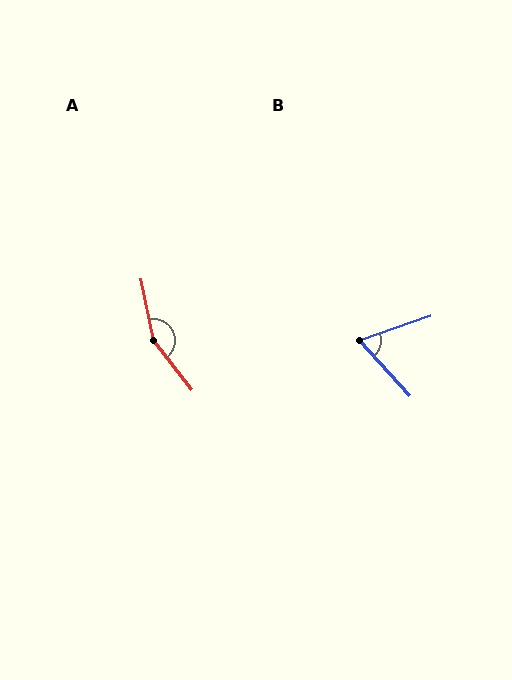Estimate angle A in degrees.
Approximately 153 degrees.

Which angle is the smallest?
B, at approximately 67 degrees.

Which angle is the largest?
A, at approximately 153 degrees.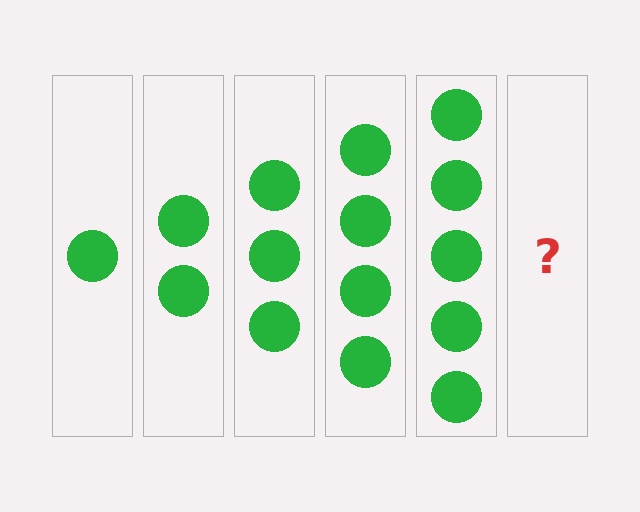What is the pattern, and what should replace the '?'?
The pattern is that each step adds one more circle. The '?' should be 6 circles.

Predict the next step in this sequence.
The next step is 6 circles.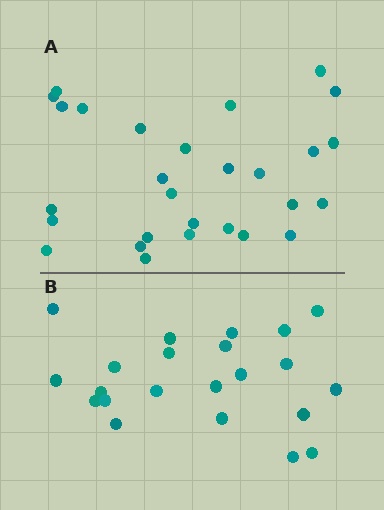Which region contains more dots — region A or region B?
Region A (the top region) has more dots.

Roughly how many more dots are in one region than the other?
Region A has about 6 more dots than region B.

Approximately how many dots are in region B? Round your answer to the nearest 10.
About 20 dots. (The exact count is 22, which rounds to 20.)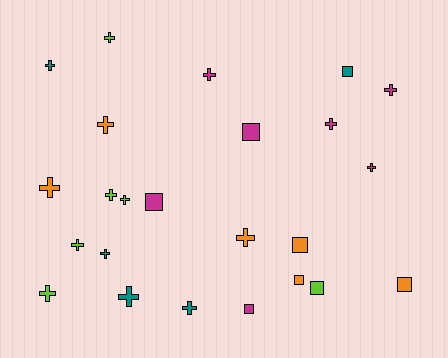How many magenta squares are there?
There are 3 magenta squares.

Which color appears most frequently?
Magenta, with 7 objects.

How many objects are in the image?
There are 24 objects.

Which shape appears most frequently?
Cross, with 16 objects.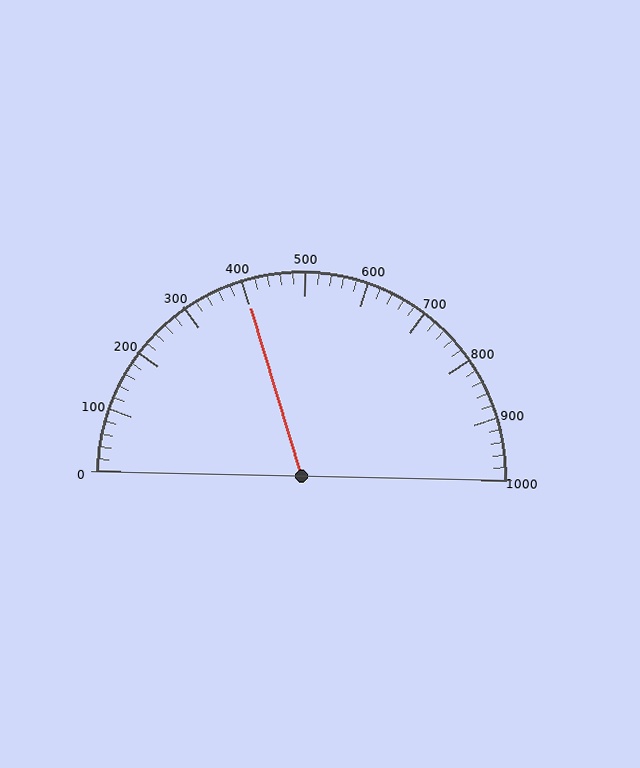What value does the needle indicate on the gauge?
The needle indicates approximately 400.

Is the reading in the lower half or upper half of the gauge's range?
The reading is in the lower half of the range (0 to 1000).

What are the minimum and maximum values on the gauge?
The gauge ranges from 0 to 1000.